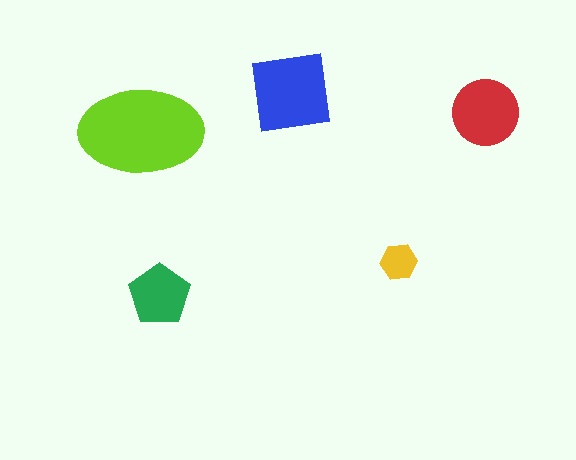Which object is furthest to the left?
The lime ellipse is leftmost.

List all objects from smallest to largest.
The yellow hexagon, the green pentagon, the red circle, the blue square, the lime ellipse.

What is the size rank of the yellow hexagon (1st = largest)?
5th.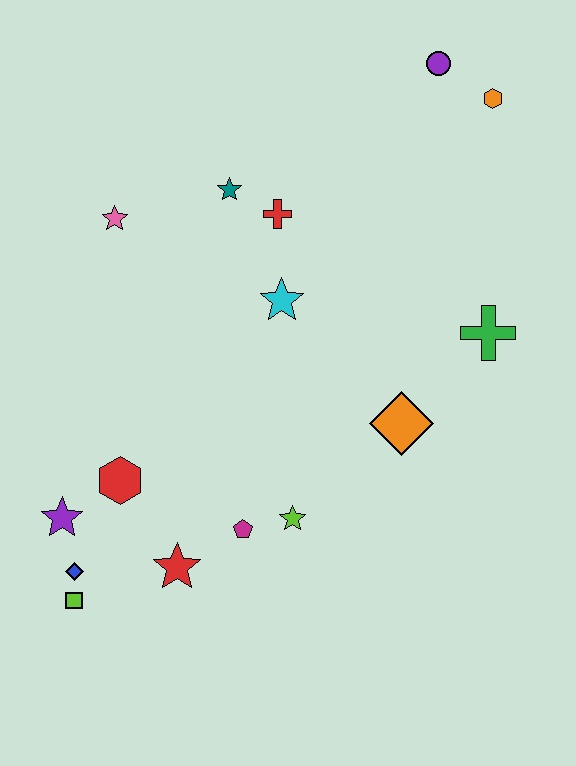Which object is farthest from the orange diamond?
The lime square is farthest from the orange diamond.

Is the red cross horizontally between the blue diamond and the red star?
No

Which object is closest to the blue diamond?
The lime square is closest to the blue diamond.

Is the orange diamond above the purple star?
Yes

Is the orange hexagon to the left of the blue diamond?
No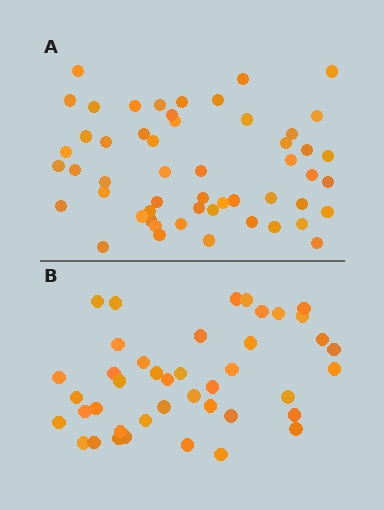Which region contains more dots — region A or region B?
Region A (the top region) has more dots.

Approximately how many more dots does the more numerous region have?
Region A has roughly 12 or so more dots than region B.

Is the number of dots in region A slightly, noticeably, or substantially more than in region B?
Region A has noticeably more, but not dramatically so. The ratio is roughly 1.3 to 1.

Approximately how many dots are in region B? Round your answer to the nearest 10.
About 40 dots. (The exact count is 42, which rounds to 40.)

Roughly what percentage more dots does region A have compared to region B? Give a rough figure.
About 25% more.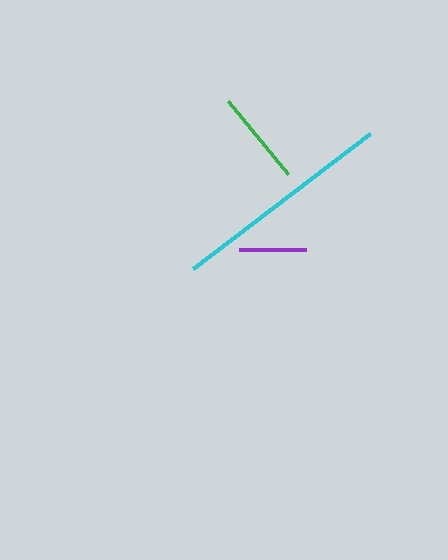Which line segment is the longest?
The cyan line is the longest at approximately 222 pixels.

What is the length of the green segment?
The green segment is approximately 95 pixels long.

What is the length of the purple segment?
The purple segment is approximately 68 pixels long.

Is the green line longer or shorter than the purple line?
The green line is longer than the purple line.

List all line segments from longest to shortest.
From longest to shortest: cyan, green, purple.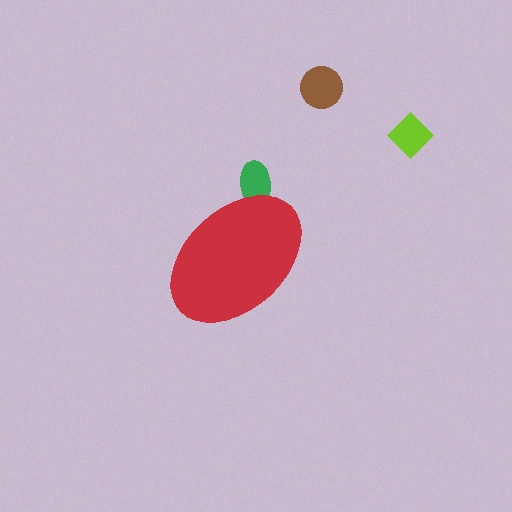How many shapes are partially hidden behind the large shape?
1 shape is partially hidden.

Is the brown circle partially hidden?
No, the brown circle is fully visible.